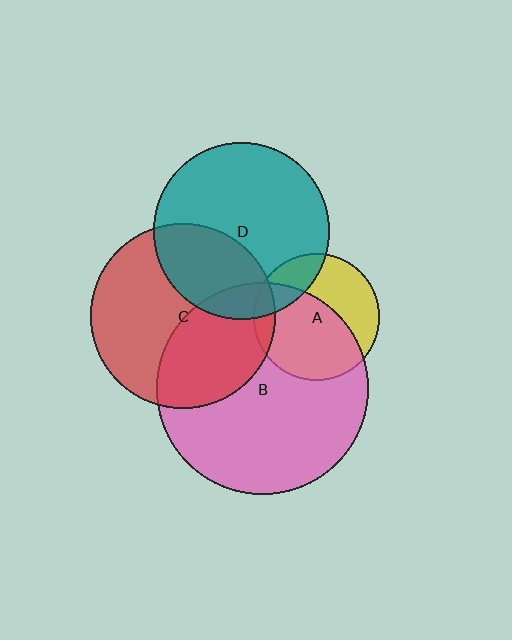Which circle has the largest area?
Circle B (pink).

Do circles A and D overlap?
Yes.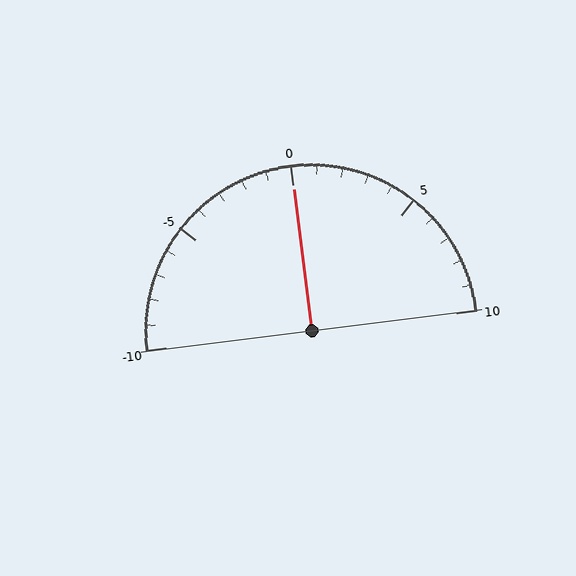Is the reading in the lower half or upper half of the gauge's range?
The reading is in the upper half of the range (-10 to 10).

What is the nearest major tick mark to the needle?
The nearest major tick mark is 0.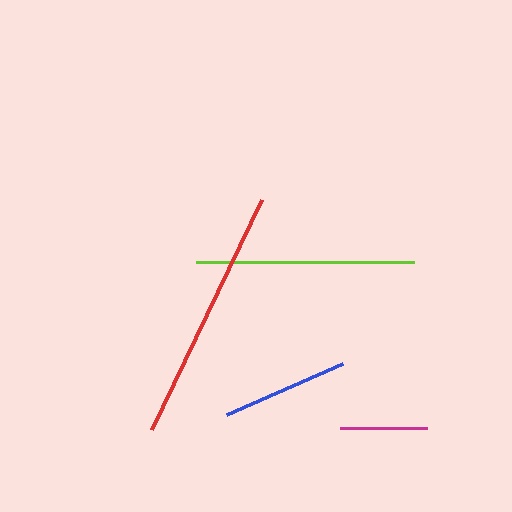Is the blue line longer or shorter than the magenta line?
The blue line is longer than the magenta line.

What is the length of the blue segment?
The blue segment is approximately 126 pixels long.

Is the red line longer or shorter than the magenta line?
The red line is longer than the magenta line.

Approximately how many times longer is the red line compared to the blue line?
The red line is approximately 2.0 times the length of the blue line.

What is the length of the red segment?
The red segment is approximately 255 pixels long.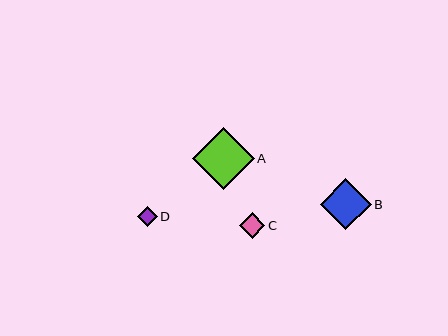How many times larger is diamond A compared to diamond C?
Diamond A is approximately 2.4 times the size of diamond C.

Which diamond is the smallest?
Diamond D is the smallest with a size of approximately 20 pixels.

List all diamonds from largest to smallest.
From largest to smallest: A, B, C, D.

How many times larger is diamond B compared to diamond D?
Diamond B is approximately 2.6 times the size of diamond D.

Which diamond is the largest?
Diamond A is the largest with a size of approximately 62 pixels.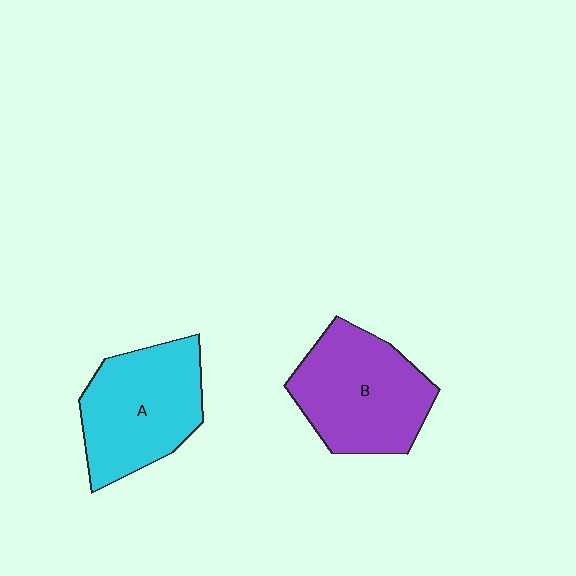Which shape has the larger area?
Shape B (purple).